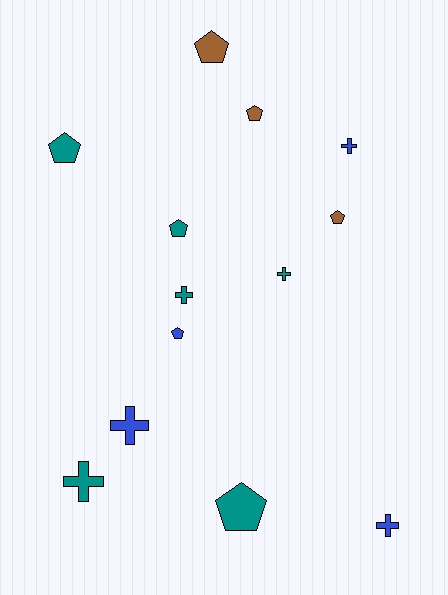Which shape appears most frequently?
Pentagon, with 7 objects.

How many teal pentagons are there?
There are 3 teal pentagons.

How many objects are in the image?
There are 13 objects.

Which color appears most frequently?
Teal, with 6 objects.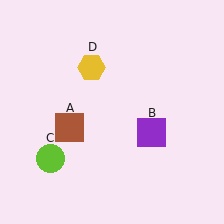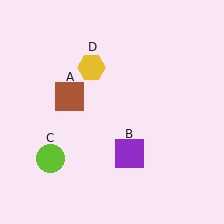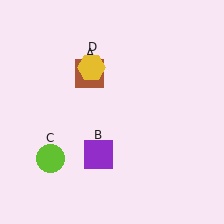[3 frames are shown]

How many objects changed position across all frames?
2 objects changed position: brown square (object A), purple square (object B).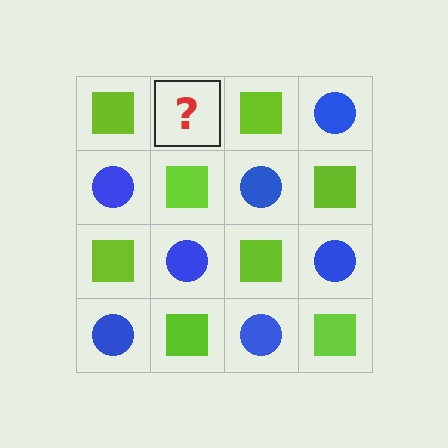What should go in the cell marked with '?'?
The missing cell should contain a blue circle.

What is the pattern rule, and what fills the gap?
The rule is that it alternates lime square and blue circle in a checkerboard pattern. The gap should be filled with a blue circle.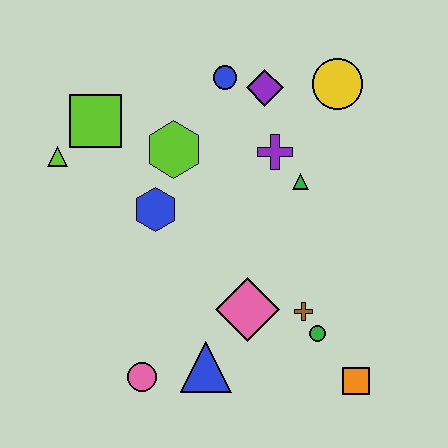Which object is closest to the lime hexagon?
The blue hexagon is closest to the lime hexagon.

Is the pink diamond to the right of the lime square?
Yes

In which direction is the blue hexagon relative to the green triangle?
The blue hexagon is to the left of the green triangle.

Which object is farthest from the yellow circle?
The pink circle is farthest from the yellow circle.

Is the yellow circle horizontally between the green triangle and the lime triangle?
No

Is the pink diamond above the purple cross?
No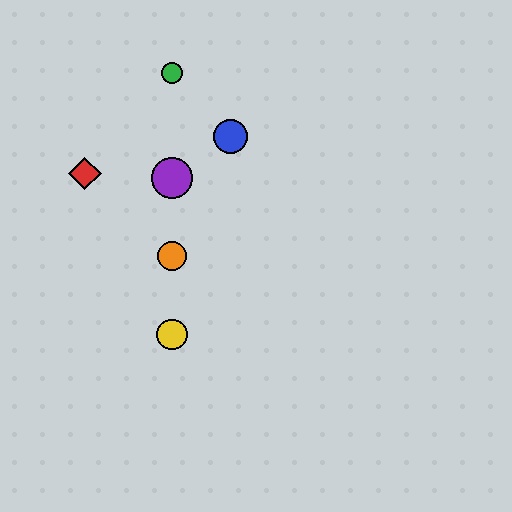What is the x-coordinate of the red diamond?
The red diamond is at x≈85.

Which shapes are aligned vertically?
The green circle, the yellow circle, the purple circle, the orange circle are aligned vertically.